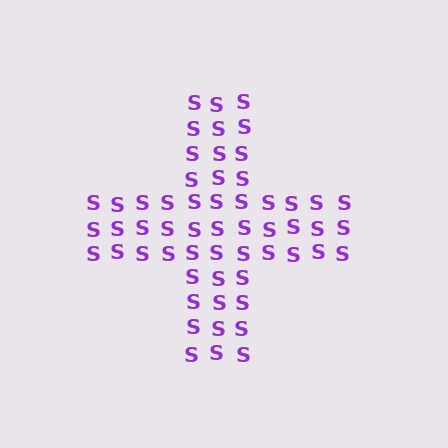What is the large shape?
The large shape is a cross.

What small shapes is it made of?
It is made of small letter S's.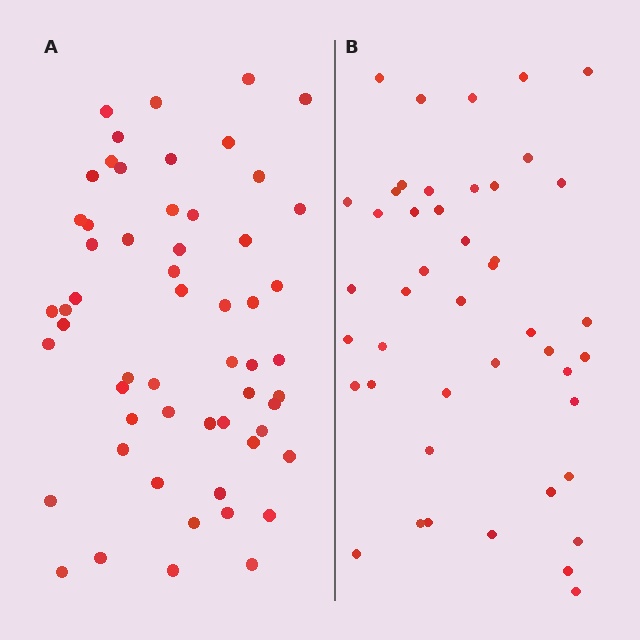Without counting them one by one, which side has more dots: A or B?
Region A (the left region) has more dots.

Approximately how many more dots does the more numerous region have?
Region A has roughly 12 or so more dots than region B.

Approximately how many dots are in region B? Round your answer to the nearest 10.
About 40 dots. (The exact count is 45, which rounds to 40.)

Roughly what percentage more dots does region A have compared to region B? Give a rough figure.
About 25% more.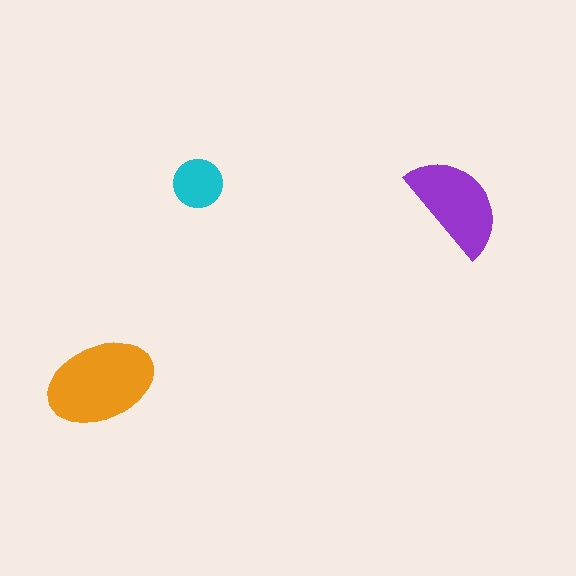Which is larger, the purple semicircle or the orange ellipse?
The orange ellipse.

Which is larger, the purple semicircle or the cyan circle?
The purple semicircle.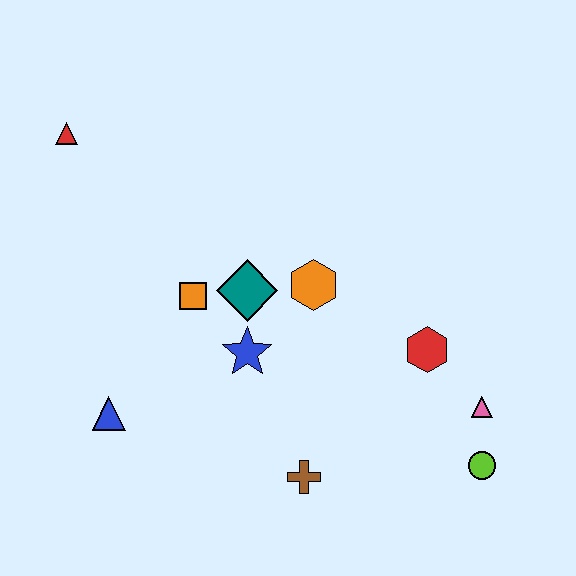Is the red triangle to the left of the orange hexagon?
Yes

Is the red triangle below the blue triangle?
No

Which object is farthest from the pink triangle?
The red triangle is farthest from the pink triangle.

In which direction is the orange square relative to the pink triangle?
The orange square is to the left of the pink triangle.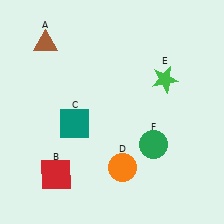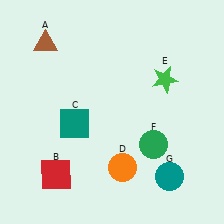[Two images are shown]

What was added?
A teal circle (G) was added in Image 2.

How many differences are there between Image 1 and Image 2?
There is 1 difference between the two images.